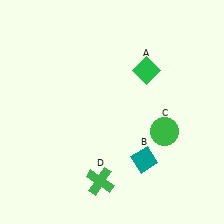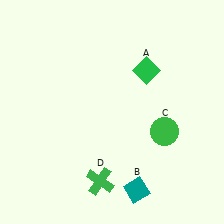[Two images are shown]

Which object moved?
The teal diamond (B) moved down.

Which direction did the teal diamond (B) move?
The teal diamond (B) moved down.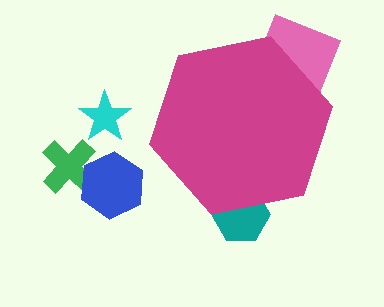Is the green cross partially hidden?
No, the green cross is fully visible.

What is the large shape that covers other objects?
A magenta hexagon.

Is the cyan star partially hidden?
No, the cyan star is fully visible.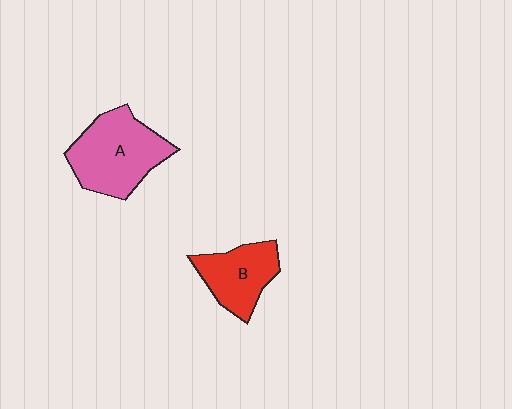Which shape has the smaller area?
Shape B (red).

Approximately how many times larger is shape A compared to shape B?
Approximately 1.4 times.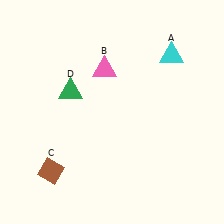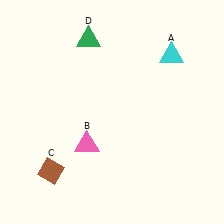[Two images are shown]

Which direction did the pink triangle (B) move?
The pink triangle (B) moved down.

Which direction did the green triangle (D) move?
The green triangle (D) moved up.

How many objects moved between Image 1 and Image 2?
2 objects moved between the two images.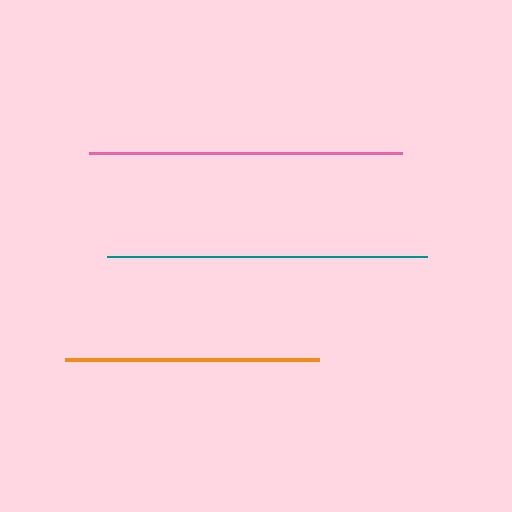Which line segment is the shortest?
The orange line is the shortest at approximately 254 pixels.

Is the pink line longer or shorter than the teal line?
The teal line is longer than the pink line.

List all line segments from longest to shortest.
From longest to shortest: teal, pink, orange.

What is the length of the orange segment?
The orange segment is approximately 254 pixels long.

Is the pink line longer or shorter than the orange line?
The pink line is longer than the orange line.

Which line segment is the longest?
The teal line is the longest at approximately 321 pixels.